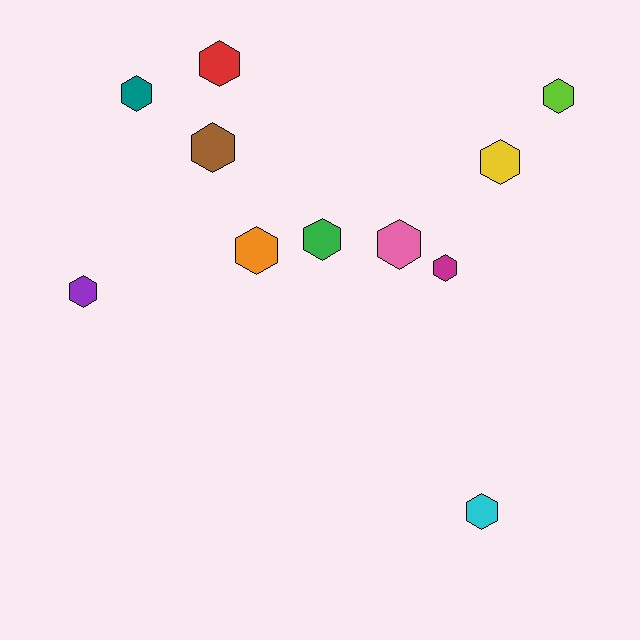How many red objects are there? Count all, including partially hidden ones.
There is 1 red object.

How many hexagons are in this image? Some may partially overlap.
There are 11 hexagons.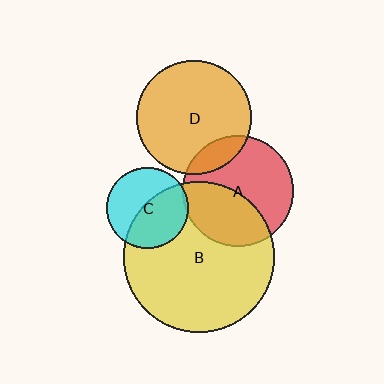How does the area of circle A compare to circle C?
Approximately 1.8 times.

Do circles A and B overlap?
Yes.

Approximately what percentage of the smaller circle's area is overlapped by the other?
Approximately 40%.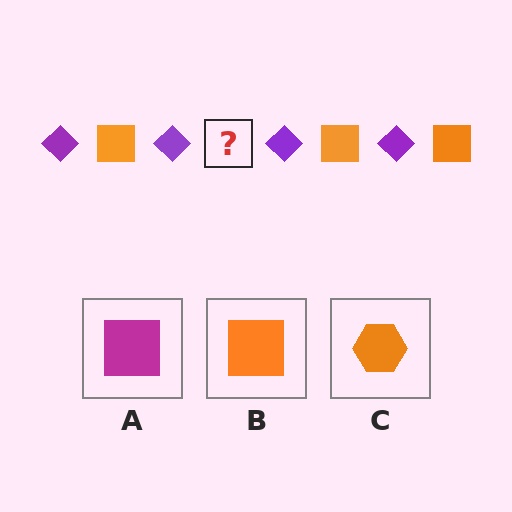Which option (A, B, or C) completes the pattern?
B.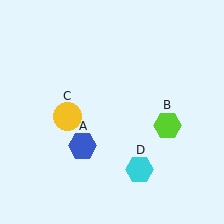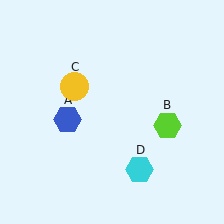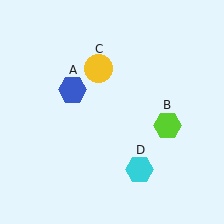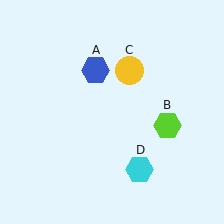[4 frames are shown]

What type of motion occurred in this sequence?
The blue hexagon (object A), yellow circle (object C) rotated clockwise around the center of the scene.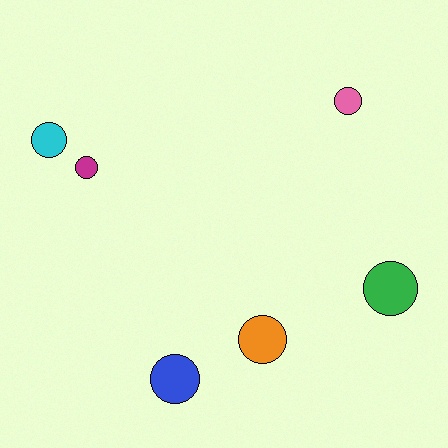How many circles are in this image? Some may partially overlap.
There are 6 circles.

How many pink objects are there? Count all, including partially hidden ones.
There is 1 pink object.